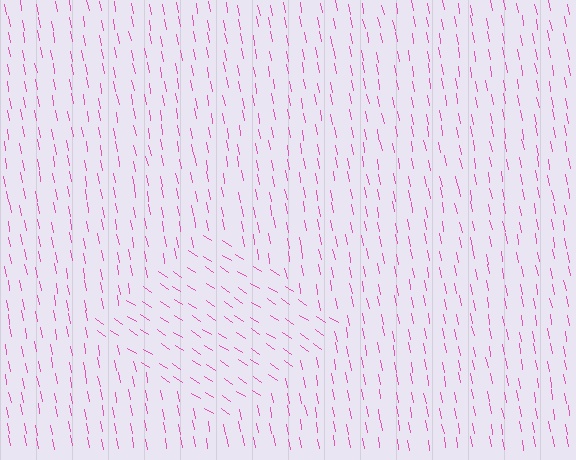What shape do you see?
I see a diamond.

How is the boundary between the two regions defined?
The boundary is defined purely by a change in line orientation (approximately 45 degrees difference). All lines are the same color and thickness.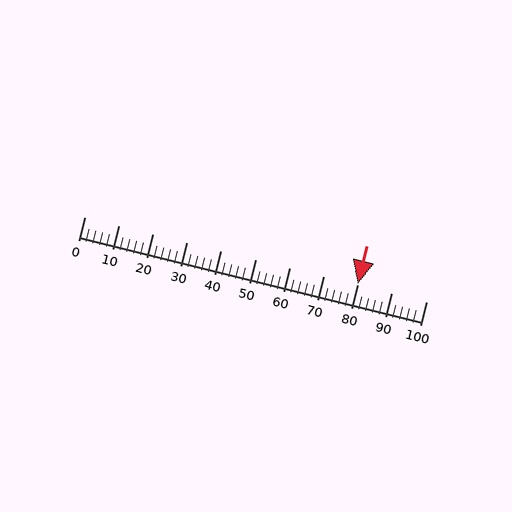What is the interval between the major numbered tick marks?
The major tick marks are spaced 10 units apart.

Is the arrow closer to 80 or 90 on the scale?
The arrow is closer to 80.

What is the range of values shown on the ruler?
The ruler shows values from 0 to 100.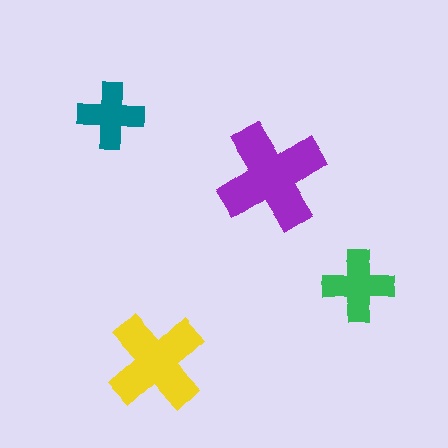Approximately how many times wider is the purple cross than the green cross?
About 1.5 times wider.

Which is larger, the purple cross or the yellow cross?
The purple one.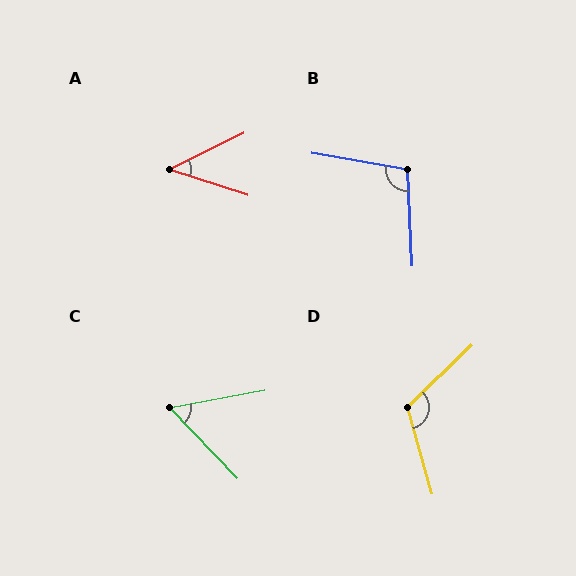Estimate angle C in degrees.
Approximately 57 degrees.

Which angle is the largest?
D, at approximately 118 degrees.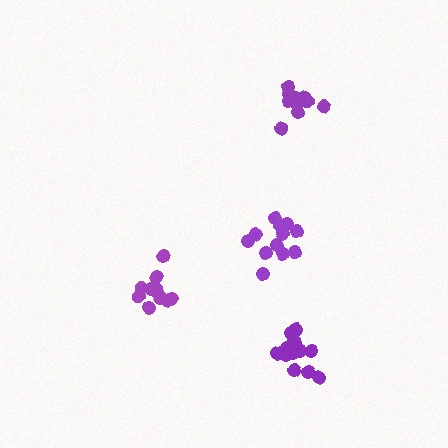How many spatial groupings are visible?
There are 4 spatial groupings.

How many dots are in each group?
Group 1: 15 dots, Group 2: 11 dots, Group 3: 12 dots, Group 4: 13 dots (51 total).